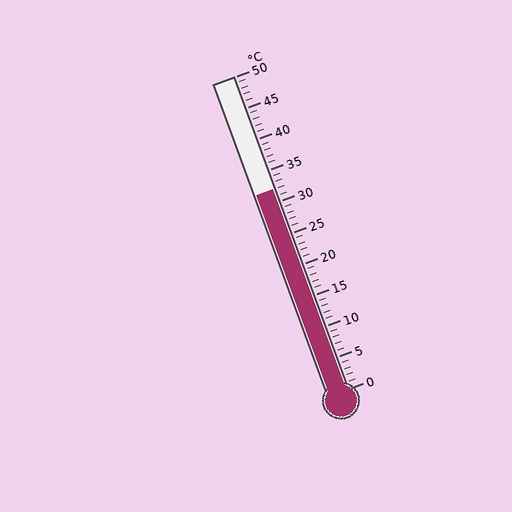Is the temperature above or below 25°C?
The temperature is above 25°C.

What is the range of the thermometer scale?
The thermometer scale ranges from 0°C to 50°C.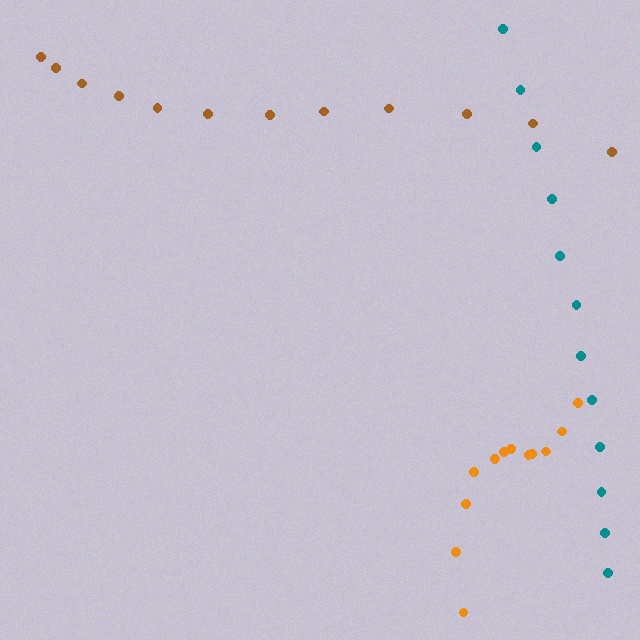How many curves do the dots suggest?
There are 3 distinct paths.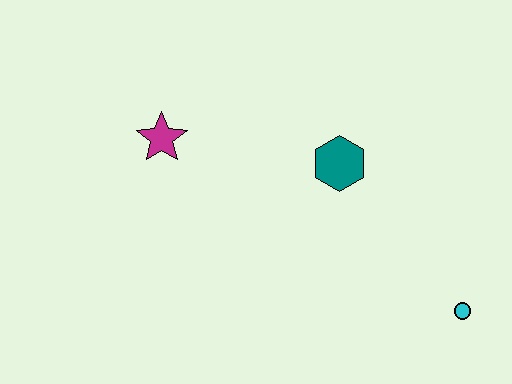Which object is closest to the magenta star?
The teal hexagon is closest to the magenta star.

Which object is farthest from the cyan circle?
The magenta star is farthest from the cyan circle.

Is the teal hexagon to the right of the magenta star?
Yes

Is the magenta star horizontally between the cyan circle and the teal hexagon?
No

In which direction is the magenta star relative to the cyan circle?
The magenta star is to the left of the cyan circle.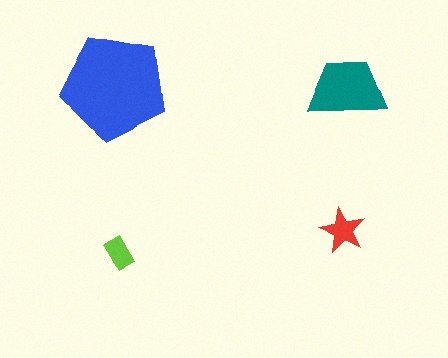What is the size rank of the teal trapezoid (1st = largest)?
2nd.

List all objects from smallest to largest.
The lime rectangle, the red star, the teal trapezoid, the blue pentagon.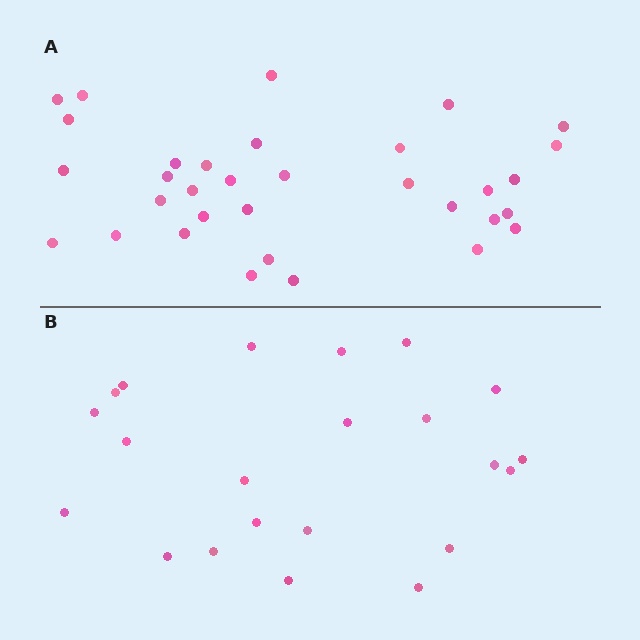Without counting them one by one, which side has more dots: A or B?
Region A (the top region) has more dots.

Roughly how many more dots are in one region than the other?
Region A has roughly 12 or so more dots than region B.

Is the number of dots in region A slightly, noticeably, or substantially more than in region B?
Region A has substantially more. The ratio is roughly 1.5 to 1.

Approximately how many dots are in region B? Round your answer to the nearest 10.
About 20 dots. (The exact count is 22, which rounds to 20.)